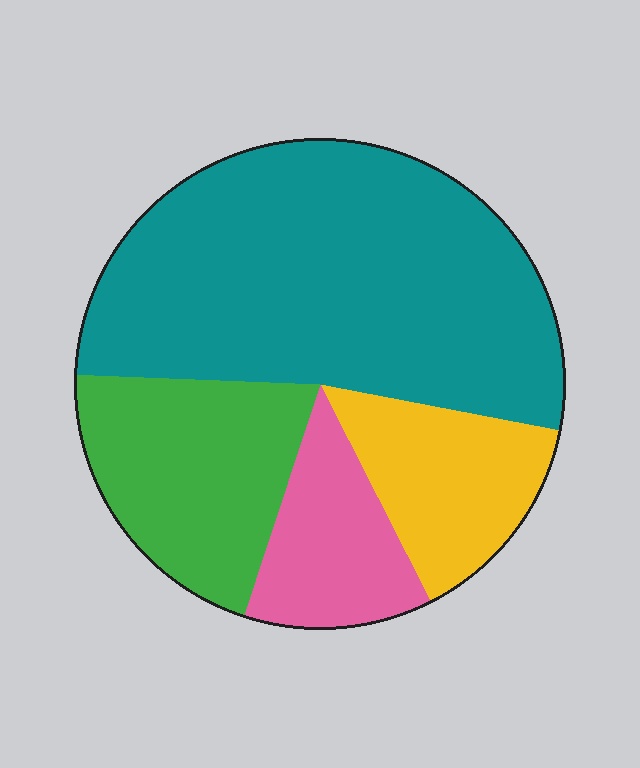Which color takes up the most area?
Teal, at roughly 50%.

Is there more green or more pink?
Green.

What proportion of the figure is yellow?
Yellow covers 14% of the figure.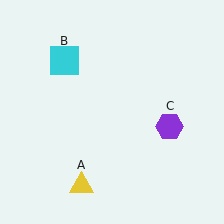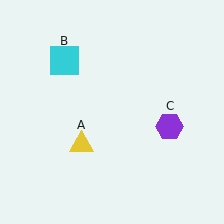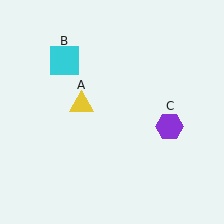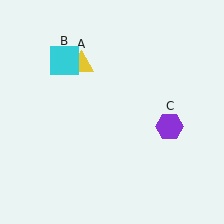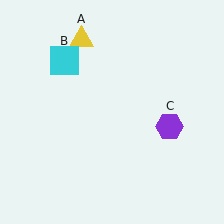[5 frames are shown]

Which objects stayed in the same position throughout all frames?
Cyan square (object B) and purple hexagon (object C) remained stationary.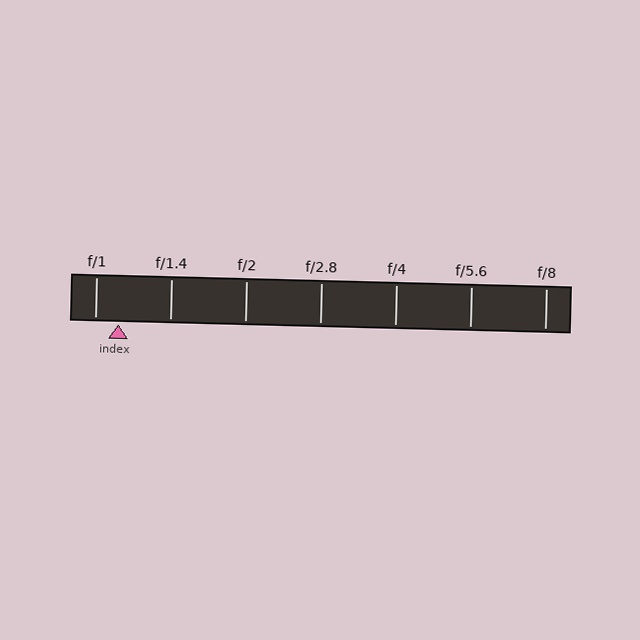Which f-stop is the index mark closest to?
The index mark is closest to f/1.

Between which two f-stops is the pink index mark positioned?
The index mark is between f/1 and f/1.4.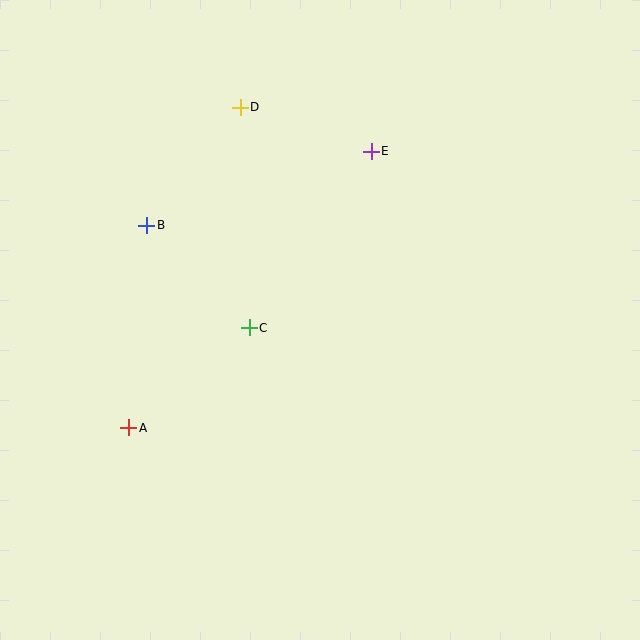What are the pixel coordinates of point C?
Point C is at (249, 328).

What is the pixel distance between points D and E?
The distance between D and E is 138 pixels.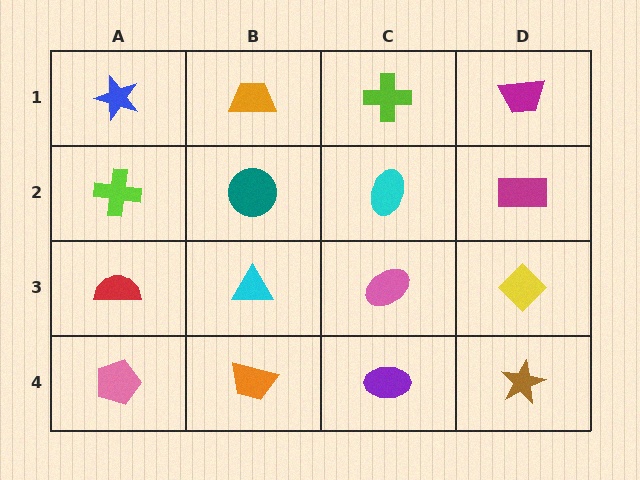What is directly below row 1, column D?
A magenta rectangle.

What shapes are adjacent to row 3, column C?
A cyan ellipse (row 2, column C), a purple ellipse (row 4, column C), a cyan triangle (row 3, column B), a yellow diamond (row 3, column D).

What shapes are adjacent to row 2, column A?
A blue star (row 1, column A), a red semicircle (row 3, column A), a teal circle (row 2, column B).